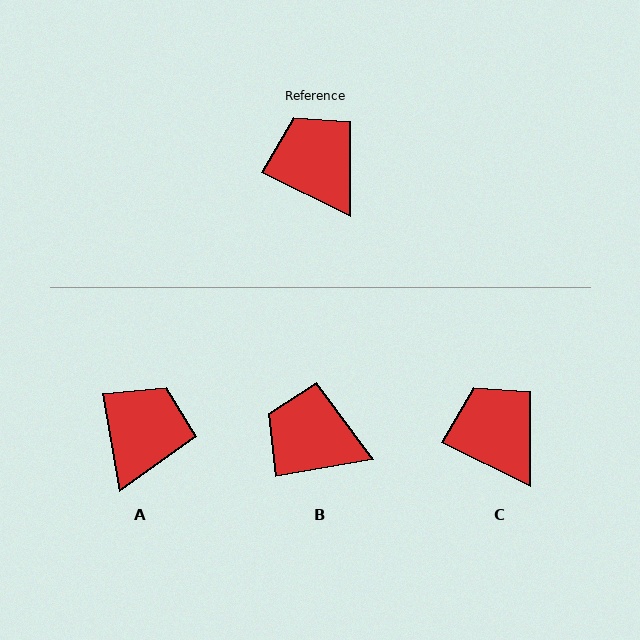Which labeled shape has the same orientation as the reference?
C.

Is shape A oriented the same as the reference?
No, it is off by about 54 degrees.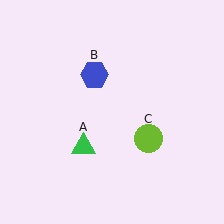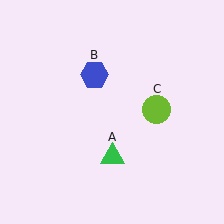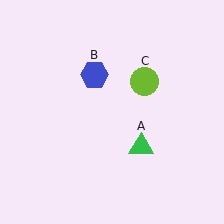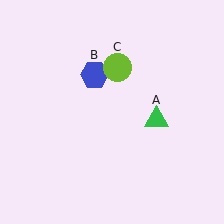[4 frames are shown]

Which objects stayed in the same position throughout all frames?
Blue hexagon (object B) remained stationary.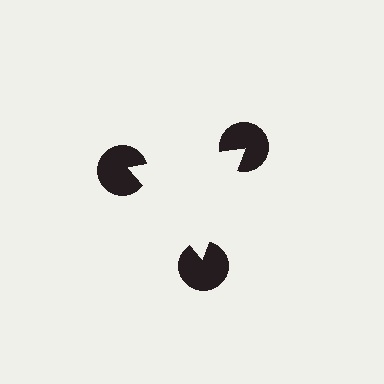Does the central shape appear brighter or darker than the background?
It typically appears slightly brighter than the background, even though no actual brightness change is drawn.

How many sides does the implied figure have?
3 sides.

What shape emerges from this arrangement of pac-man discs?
An illusory triangle — its edges are inferred from the aligned wedge cuts in the pac-man discs, not physically drawn.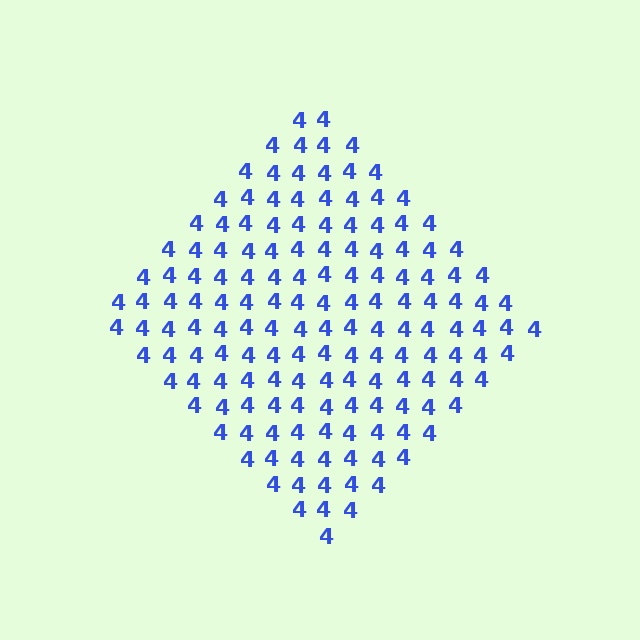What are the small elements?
The small elements are digit 4's.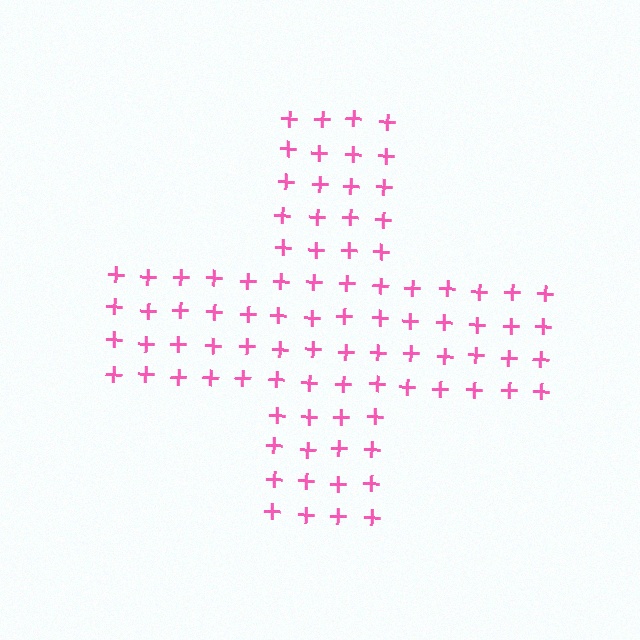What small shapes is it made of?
It is made of small plus signs.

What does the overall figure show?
The overall figure shows a cross.